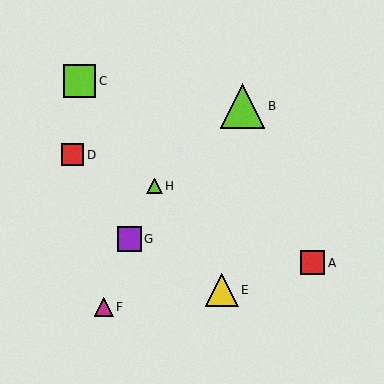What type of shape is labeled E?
Shape E is a yellow triangle.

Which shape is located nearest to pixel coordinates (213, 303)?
The yellow triangle (labeled E) at (222, 290) is nearest to that location.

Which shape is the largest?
The lime triangle (labeled B) is the largest.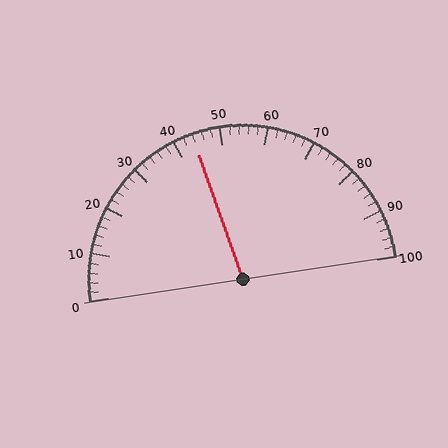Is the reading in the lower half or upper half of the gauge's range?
The reading is in the lower half of the range (0 to 100).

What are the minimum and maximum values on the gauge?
The gauge ranges from 0 to 100.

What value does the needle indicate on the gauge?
The needle indicates approximately 44.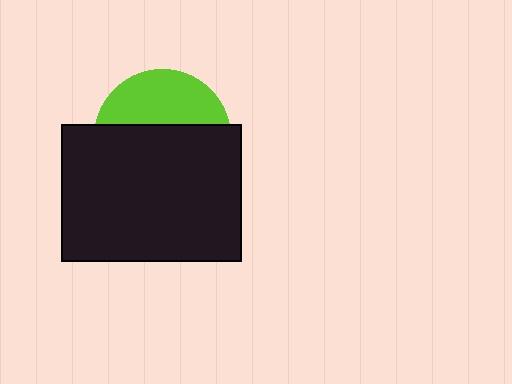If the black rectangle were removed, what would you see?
You would see the complete lime circle.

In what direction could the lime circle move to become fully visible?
The lime circle could move up. That would shift it out from behind the black rectangle entirely.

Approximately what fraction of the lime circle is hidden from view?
Roughly 63% of the lime circle is hidden behind the black rectangle.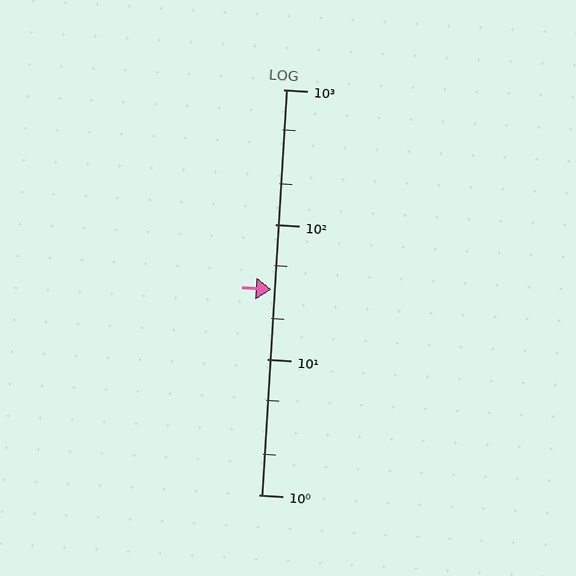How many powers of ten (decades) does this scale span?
The scale spans 3 decades, from 1 to 1000.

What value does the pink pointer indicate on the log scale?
The pointer indicates approximately 33.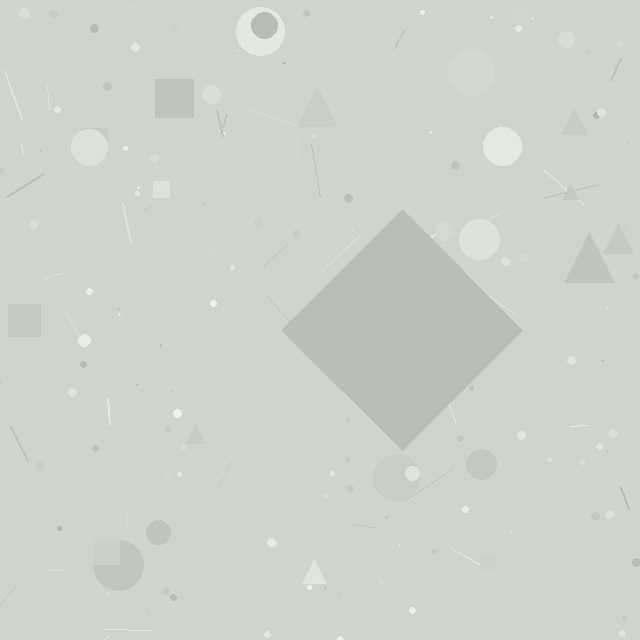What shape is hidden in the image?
A diamond is hidden in the image.